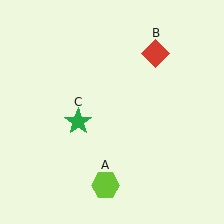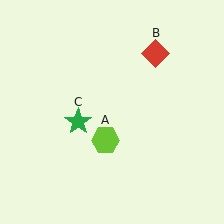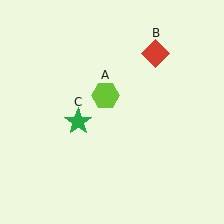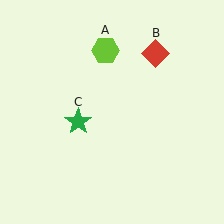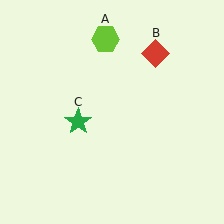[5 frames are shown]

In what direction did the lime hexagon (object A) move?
The lime hexagon (object A) moved up.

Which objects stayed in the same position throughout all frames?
Red diamond (object B) and green star (object C) remained stationary.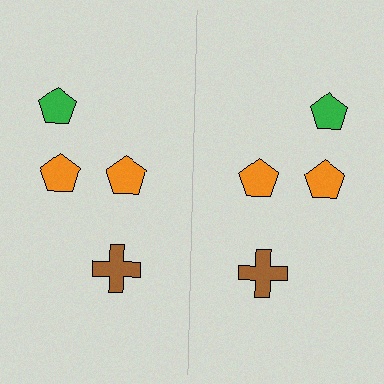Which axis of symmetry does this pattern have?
The pattern has a vertical axis of symmetry running through the center of the image.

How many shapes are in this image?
There are 8 shapes in this image.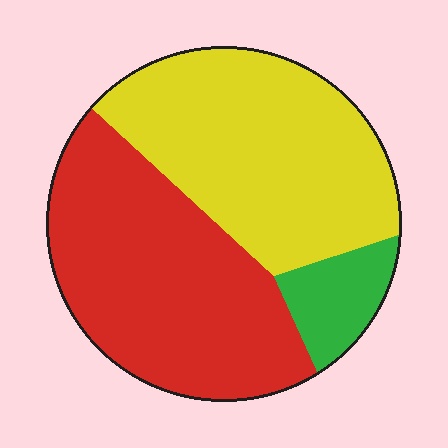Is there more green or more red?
Red.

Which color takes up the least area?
Green, at roughly 10%.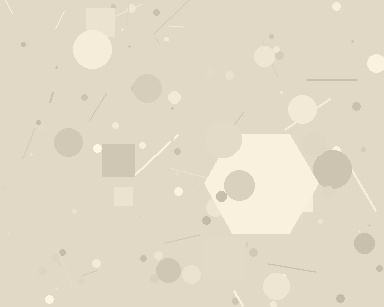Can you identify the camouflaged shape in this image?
The camouflaged shape is a hexagon.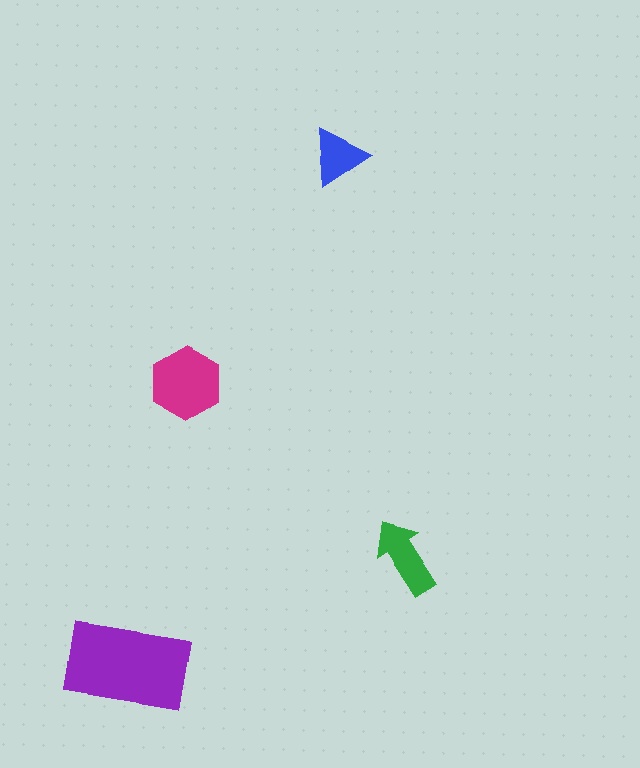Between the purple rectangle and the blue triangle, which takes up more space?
The purple rectangle.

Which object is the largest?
The purple rectangle.